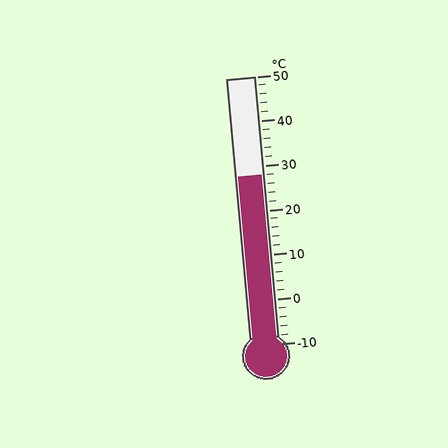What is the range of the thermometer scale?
The thermometer scale ranges from -10°C to 50°C.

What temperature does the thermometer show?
The thermometer shows approximately 28°C.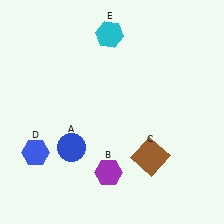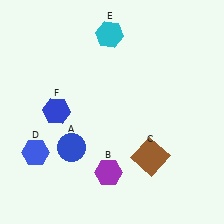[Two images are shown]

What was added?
A blue hexagon (F) was added in Image 2.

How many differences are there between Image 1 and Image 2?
There is 1 difference between the two images.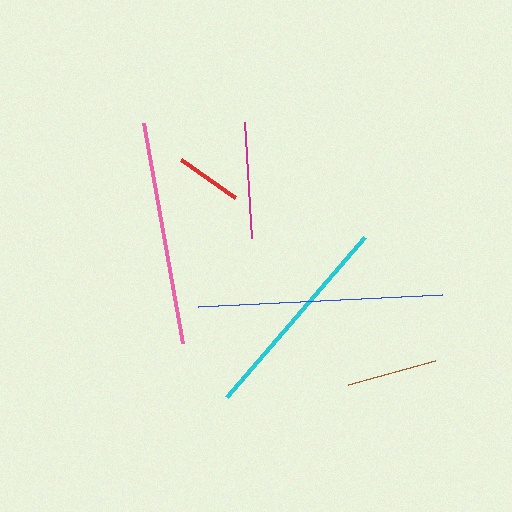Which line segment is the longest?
The blue line is the longest at approximately 245 pixels.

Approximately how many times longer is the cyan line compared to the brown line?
The cyan line is approximately 2.3 times the length of the brown line.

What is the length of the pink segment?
The pink segment is approximately 224 pixels long.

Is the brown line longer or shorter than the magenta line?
The magenta line is longer than the brown line.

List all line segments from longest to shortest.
From longest to shortest: blue, pink, cyan, magenta, brown, red.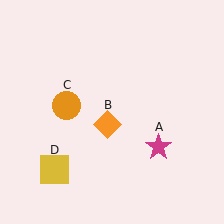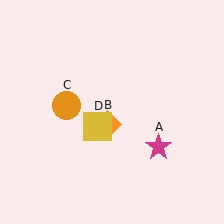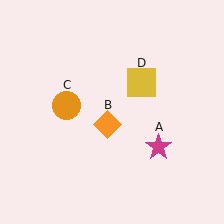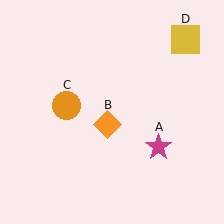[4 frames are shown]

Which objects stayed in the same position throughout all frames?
Magenta star (object A) and orange diamond (object B) and orange circle (object C) remained stationary.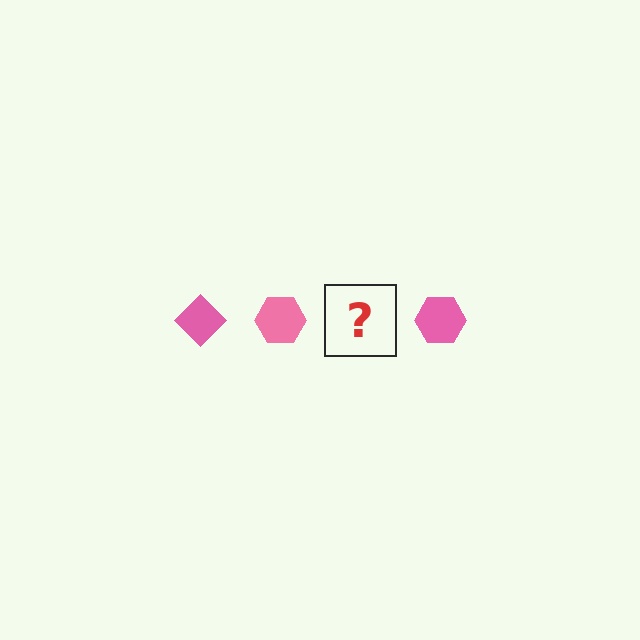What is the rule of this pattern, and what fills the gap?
The rule is that the pattern cycles through diamond, hexagon shapes in pink. The gap should be filled with a pink diamond.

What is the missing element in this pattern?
The missing element is a pink diamond.